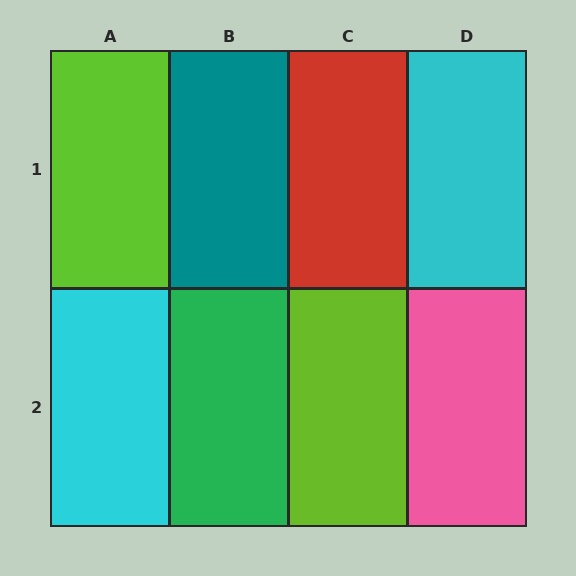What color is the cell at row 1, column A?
Lime.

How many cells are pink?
1 cell is pink.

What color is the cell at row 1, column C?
Red.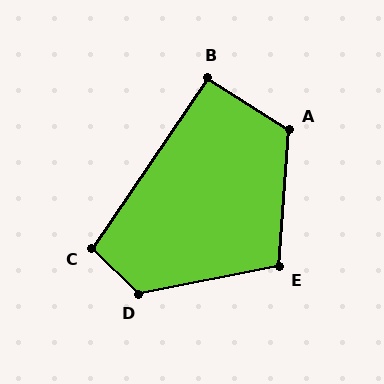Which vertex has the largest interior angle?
D, at approximately 125 degrees.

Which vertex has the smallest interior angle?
B, at approximately 92 degrees.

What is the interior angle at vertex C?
Approximately 100 degrees (obtuse).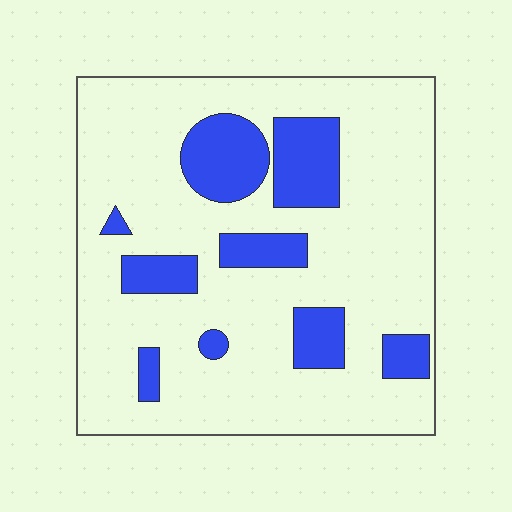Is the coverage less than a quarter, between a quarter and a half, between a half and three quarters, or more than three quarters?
Less than a quarter.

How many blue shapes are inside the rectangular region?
9.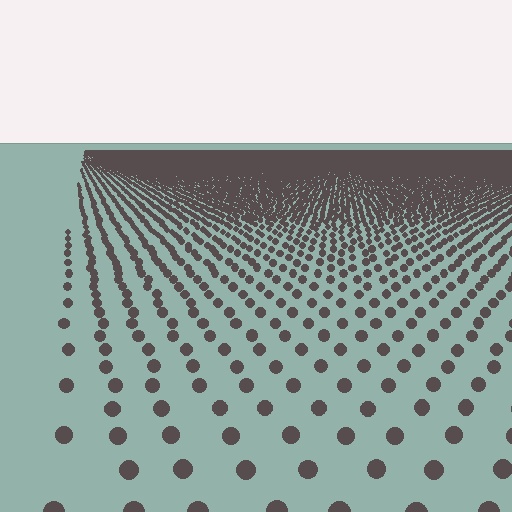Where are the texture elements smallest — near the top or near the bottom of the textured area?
Near the top.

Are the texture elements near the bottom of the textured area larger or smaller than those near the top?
Larger. Near the bottom, elements are closer to the viewer and appear at a bigger on-screen size.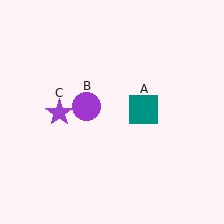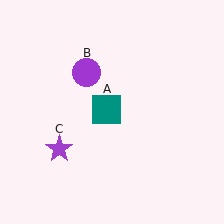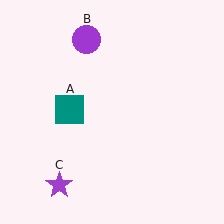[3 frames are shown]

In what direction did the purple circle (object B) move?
The purple circle (object B) moved up.